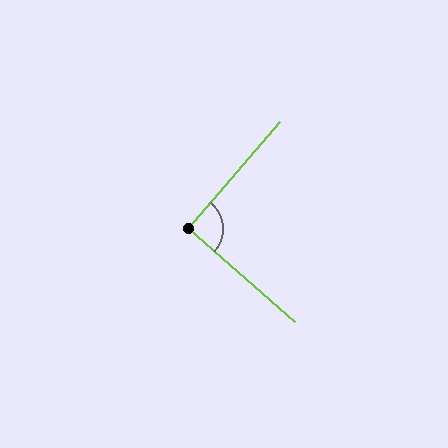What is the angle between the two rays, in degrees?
Approximately 91 degrees.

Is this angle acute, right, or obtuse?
It is approximately a right angle.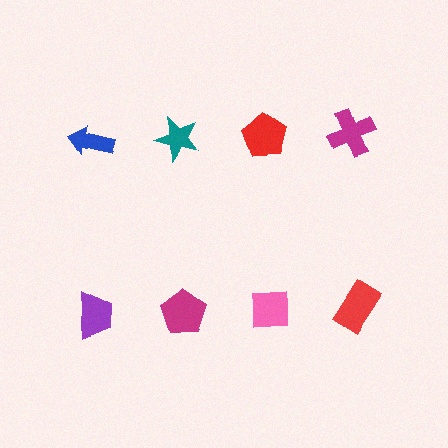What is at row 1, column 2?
A teal star.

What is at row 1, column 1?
A blue arrow.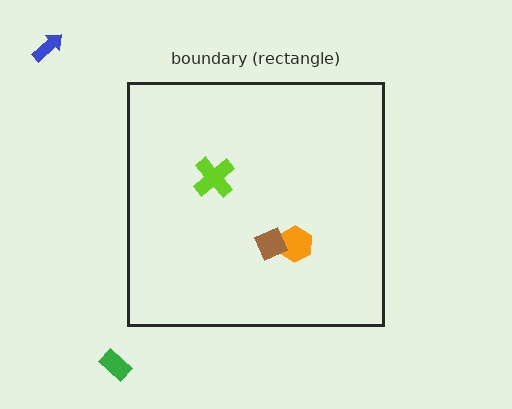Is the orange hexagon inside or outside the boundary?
Inside.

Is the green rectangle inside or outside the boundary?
Outside.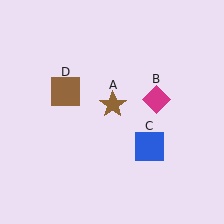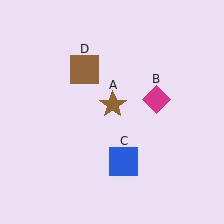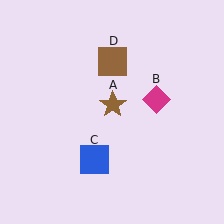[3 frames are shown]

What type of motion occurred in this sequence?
The blue square (object C), brown square (object D) rotated clockwise around the center of the scene.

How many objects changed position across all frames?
2 objects changed position: blue square (object C), brown square (object D).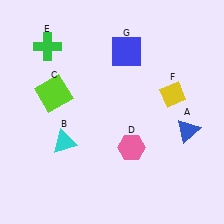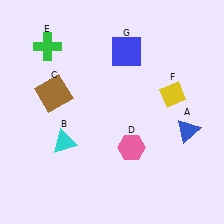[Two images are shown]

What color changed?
The square (C) changed from lime in Image 1 to brown in Image 2.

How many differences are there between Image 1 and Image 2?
There is 1 difference between the two images.